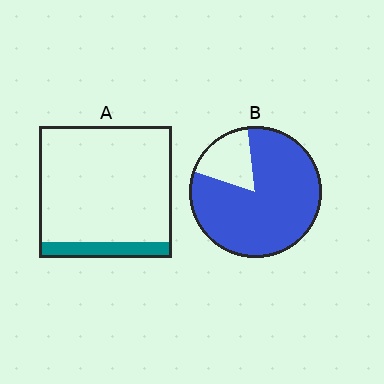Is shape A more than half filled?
No.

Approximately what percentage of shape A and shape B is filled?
A is approximately 10% and B is approximately 80%.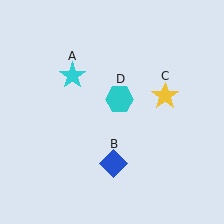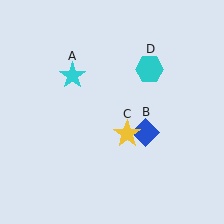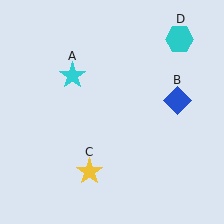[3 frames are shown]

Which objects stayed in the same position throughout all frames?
Cyan star (object A) remained stationary.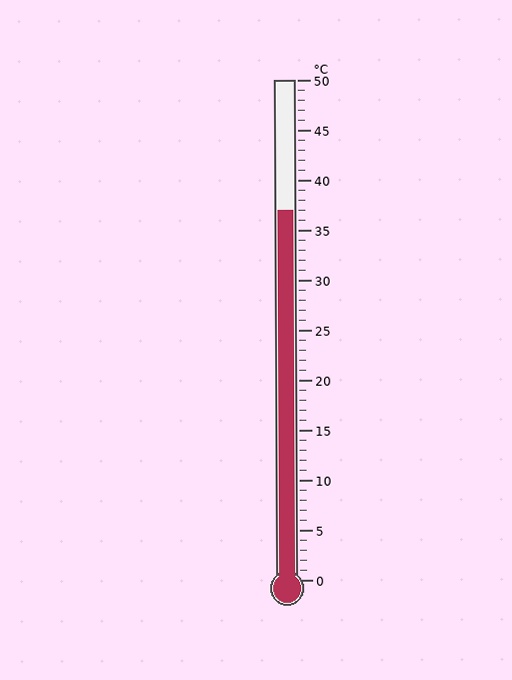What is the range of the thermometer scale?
The thermometer scale ranges from 0°C to 50°C.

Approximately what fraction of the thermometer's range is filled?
The thermometer is filled to approximately 75% of its range.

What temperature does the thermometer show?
The thermometer shows approximately 37°C.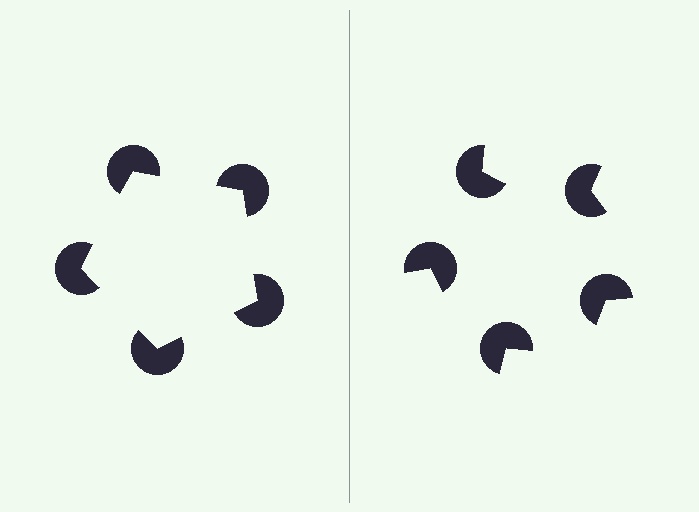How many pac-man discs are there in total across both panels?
10 — 5 on each side.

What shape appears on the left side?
An illusory pentagon.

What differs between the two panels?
The pac-man discs are positioned identically on both sides; only the wedge orientations differ. On the left they align to a pentagon; on the right they are misaligned.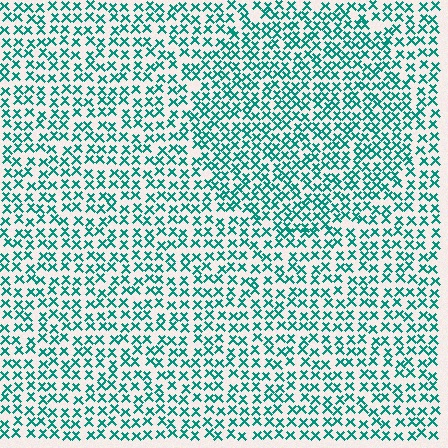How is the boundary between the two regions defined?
The boundary is defined by a change in element density (approximately 1.4x ratio). All elements are the same color, size, and shape.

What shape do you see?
I see a circle.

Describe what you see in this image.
The image contains small teal elements arranged at two different densities. A circle-shaped region is visible where the elements are more densely packed than the surrounding area.